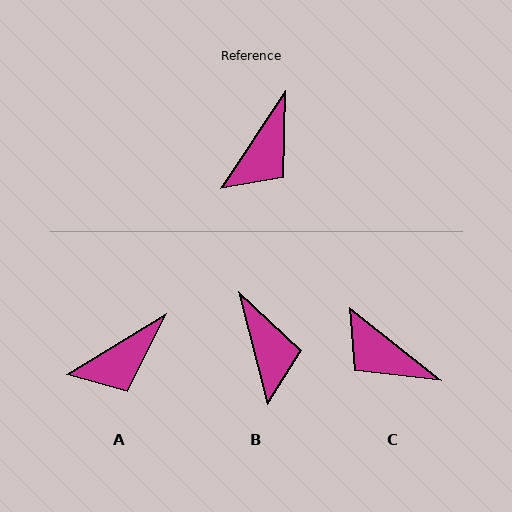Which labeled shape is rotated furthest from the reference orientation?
C, about 95 degrees away.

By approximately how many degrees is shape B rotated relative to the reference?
Approximately 48 degrees counter-clockwise.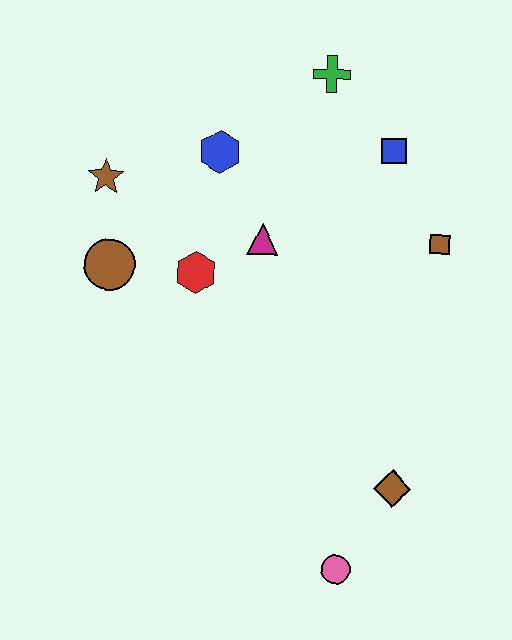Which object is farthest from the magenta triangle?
The pink circle is farthest from the magenta triangle.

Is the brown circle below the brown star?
Yes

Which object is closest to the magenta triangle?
The red hexagon is closest to the magenta triangle.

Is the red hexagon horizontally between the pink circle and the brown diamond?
No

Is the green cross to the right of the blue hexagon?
Yes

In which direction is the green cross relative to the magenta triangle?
The green cross is above the magenta triangle.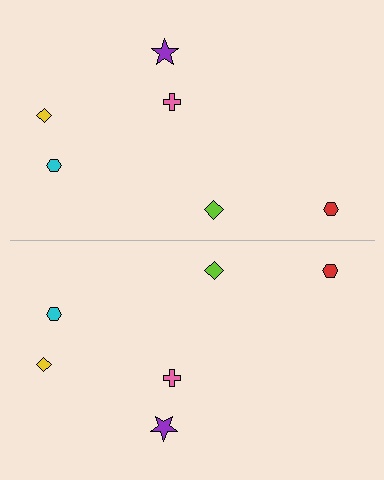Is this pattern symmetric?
Yes, this pattern has bilateral (reflection) symmetry.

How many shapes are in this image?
There are 12 shapes in this image.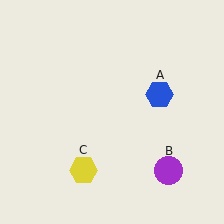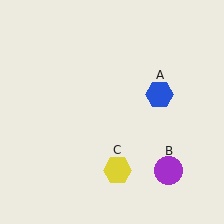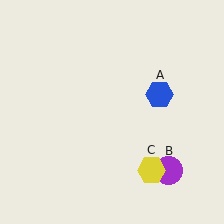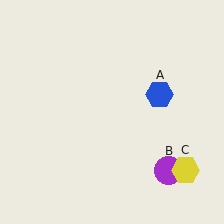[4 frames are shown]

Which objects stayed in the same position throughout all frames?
Blue hexagon (object A) and purple circle (object B) remained stationary.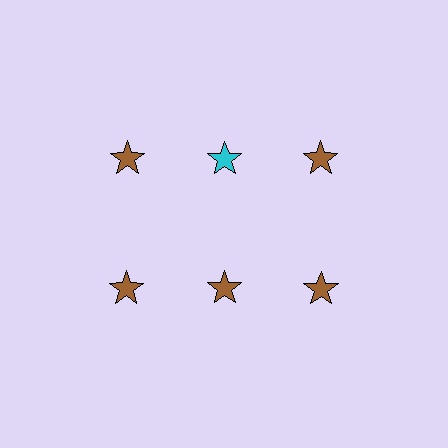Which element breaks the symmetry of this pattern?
The cyan star in the top row, second from left column breaks the symmetry. All other shapes are brown stars.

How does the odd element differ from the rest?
It has a different color: cyan instead of brown.